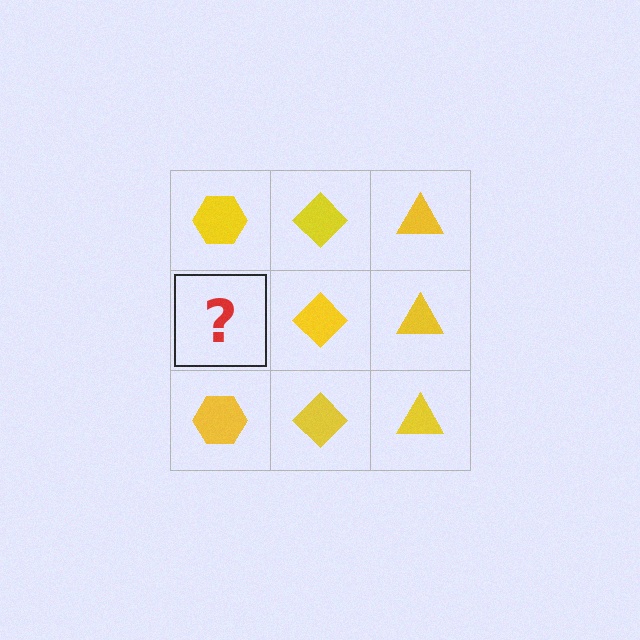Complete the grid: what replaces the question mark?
The question mark should be replaced with a yellow hexagon.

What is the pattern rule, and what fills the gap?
The rule is that each column has a consistent shape. The gap should be filled with a yellow hexagon.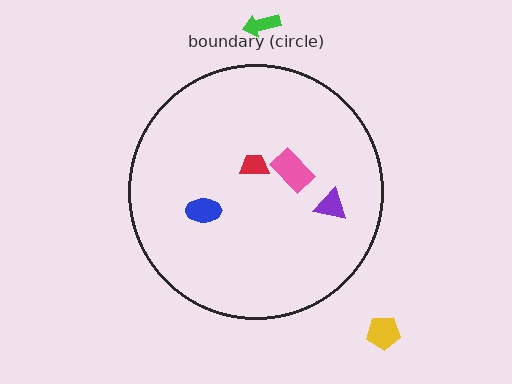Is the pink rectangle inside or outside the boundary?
Inside.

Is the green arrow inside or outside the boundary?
Outside.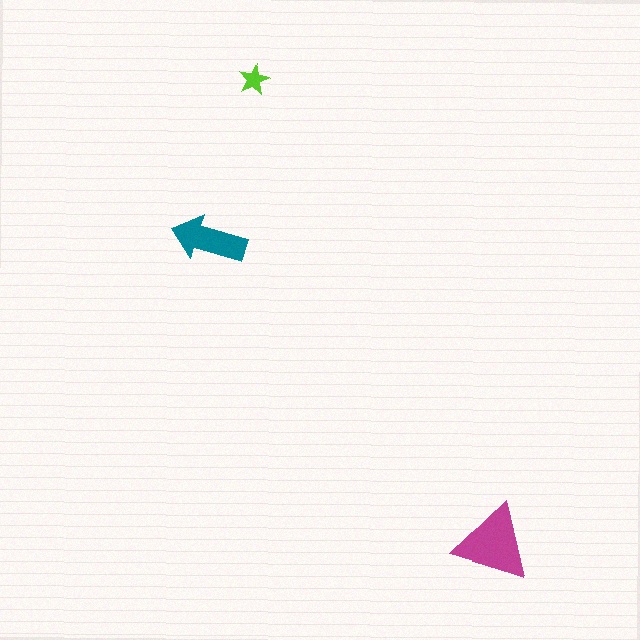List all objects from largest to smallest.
The magenta triangle, the teal arrow, the lime star.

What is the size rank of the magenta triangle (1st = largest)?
1st.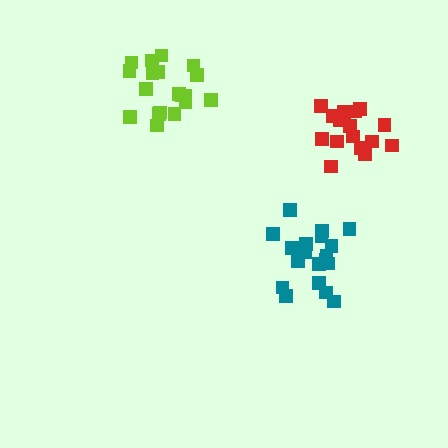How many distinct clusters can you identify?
There are 3 distinct clusters.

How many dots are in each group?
Group 1: 19 dots, Group 2: 21 dots, Group 3: 16 dots (56 total).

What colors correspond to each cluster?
The clusters are colored: lime, teal, red.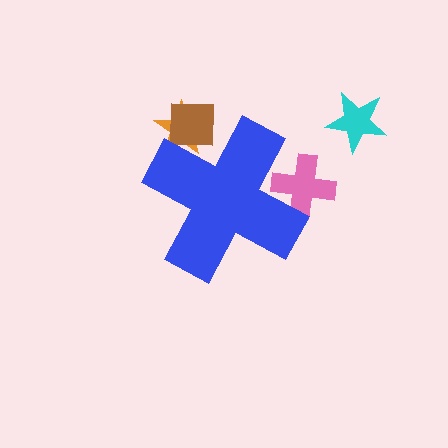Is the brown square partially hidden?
Yes, the brown square is partially hidden behind the blue cross.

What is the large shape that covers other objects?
A blue cross.